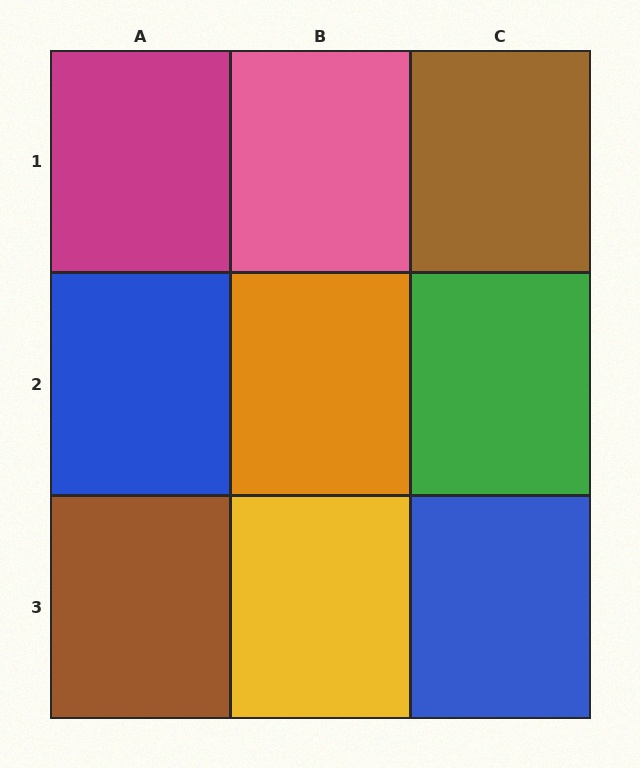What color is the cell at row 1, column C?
Brown.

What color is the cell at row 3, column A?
Brown.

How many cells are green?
1 cell is green.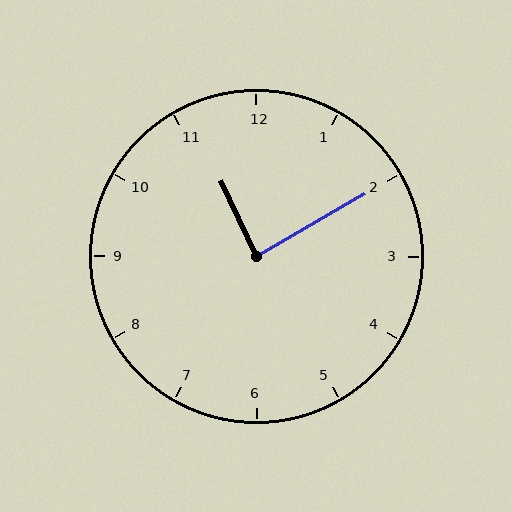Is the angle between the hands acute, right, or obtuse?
It is right.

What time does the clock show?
11:10.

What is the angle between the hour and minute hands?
Approximately 85 degrees.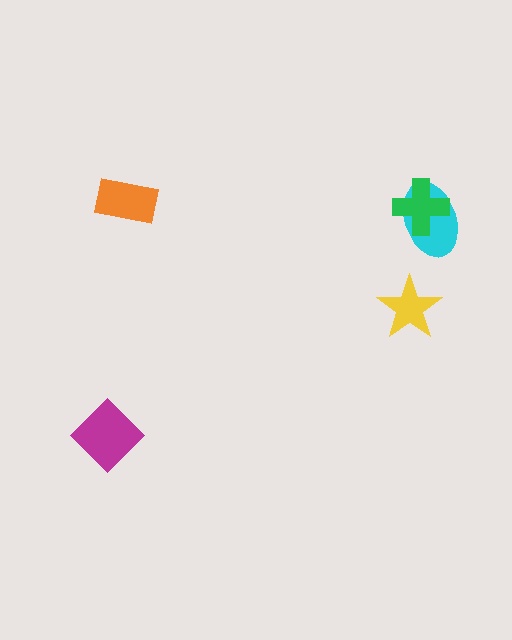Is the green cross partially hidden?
No, no other shape covers it.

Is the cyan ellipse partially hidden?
Yes, it is partially covered by another shape.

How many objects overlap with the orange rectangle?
0 objects overlap with the orange rectangle.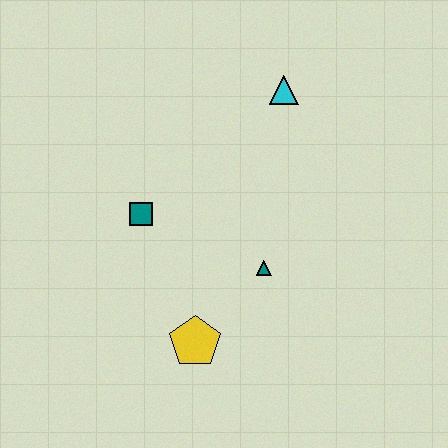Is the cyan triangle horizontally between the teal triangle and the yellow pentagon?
No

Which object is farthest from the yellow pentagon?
The cyan triangle is farthest from the yellow pentagon.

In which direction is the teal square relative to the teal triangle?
The teal square is to the left of the teal triangle.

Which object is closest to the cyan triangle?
The teal triangle is closest to the cyan triangle.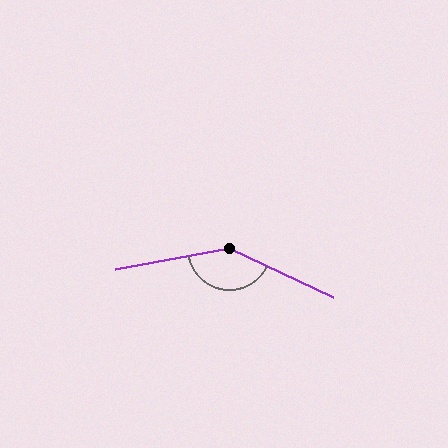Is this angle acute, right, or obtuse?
It is obtuse.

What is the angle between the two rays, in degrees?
Approximately 144 degrees.